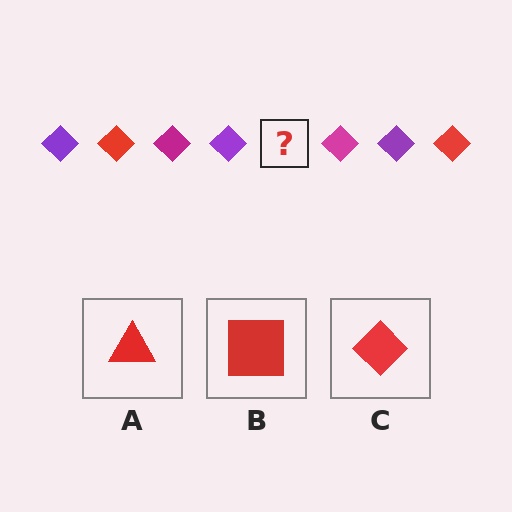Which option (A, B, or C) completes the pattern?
C.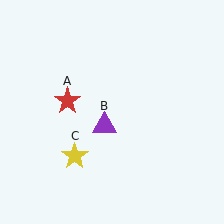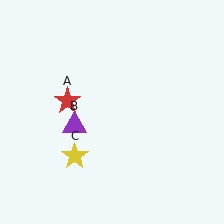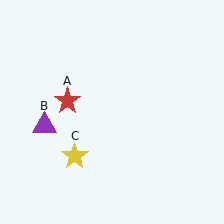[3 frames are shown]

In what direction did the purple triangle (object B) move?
The purple triangle (object B) moved left.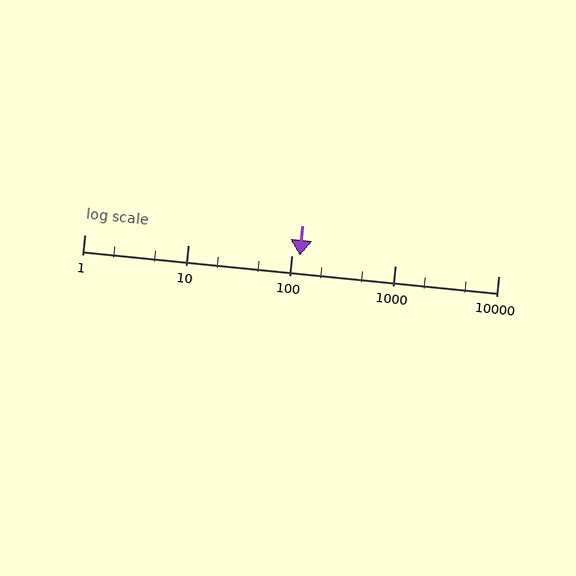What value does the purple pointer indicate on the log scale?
The pointer indicates approximately 120.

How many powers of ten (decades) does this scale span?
The scale spans 4 decades, from 1 to 10000.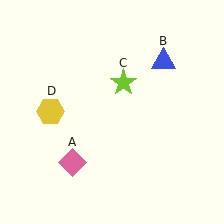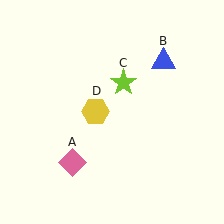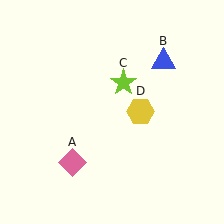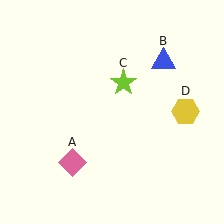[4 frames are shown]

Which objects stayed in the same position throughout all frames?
Pink diamond (object A) and blue triangle (object B) and lime star (object C) remained stationary.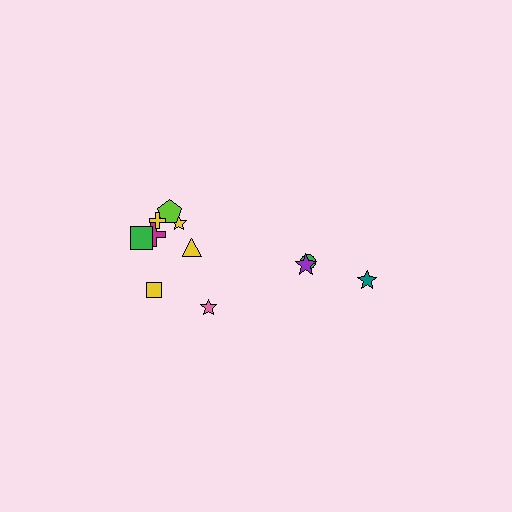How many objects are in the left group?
There are 8 objects.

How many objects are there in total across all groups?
There are 11 objects.